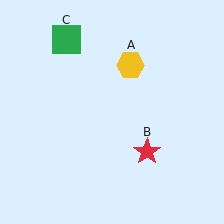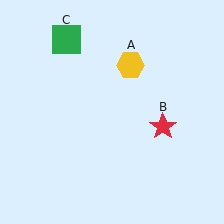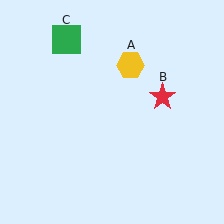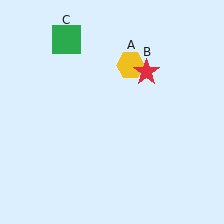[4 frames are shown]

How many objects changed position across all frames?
1 object changed position: red star (object B).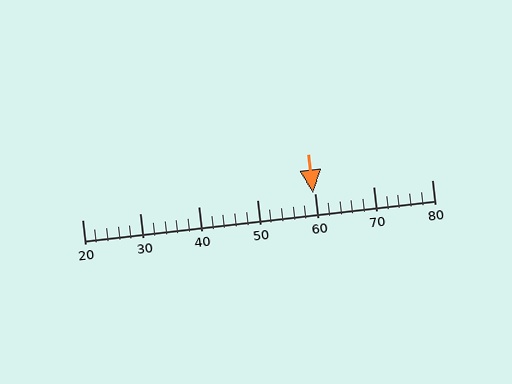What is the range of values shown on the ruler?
The ruler shows values from 20 to 80.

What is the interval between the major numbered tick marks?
The major tick marks are spaced 10 units apart.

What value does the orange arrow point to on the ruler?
The orange arrow points to approximately 60.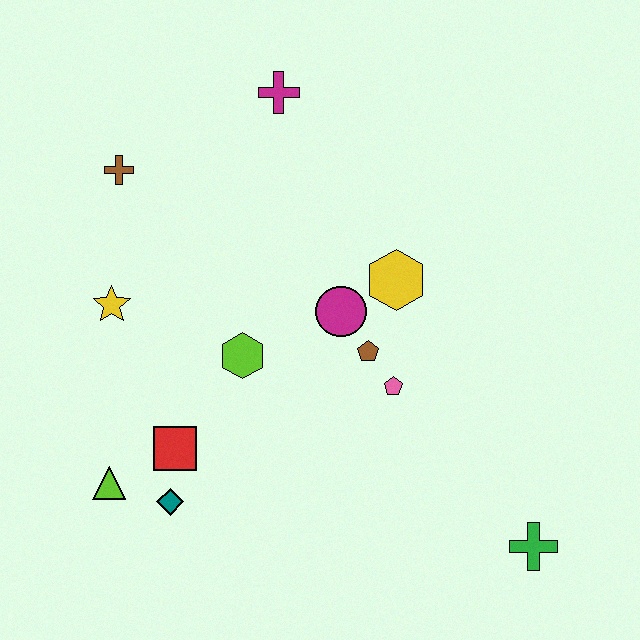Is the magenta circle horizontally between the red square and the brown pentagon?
Yes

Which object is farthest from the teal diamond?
The magenta cross is farthest from the teal diamond.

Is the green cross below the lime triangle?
Yes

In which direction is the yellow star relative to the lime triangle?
The yellow star is above the lime triangle.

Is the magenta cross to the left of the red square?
No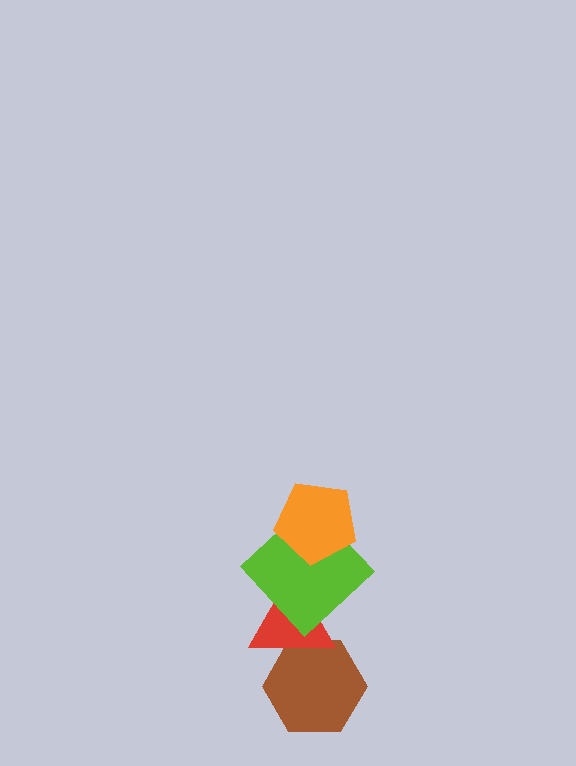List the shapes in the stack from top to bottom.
From top to bottom: the orange pentagon, the lime diamond, the red triangle, the brown hexagon.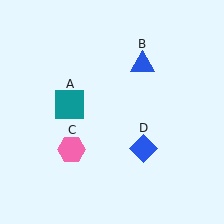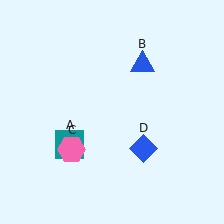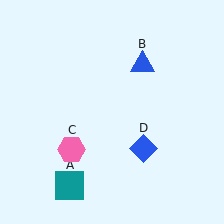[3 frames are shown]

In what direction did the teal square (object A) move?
The teal square (object A) moved down.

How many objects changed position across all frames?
1 object changed position: teal square (object A).